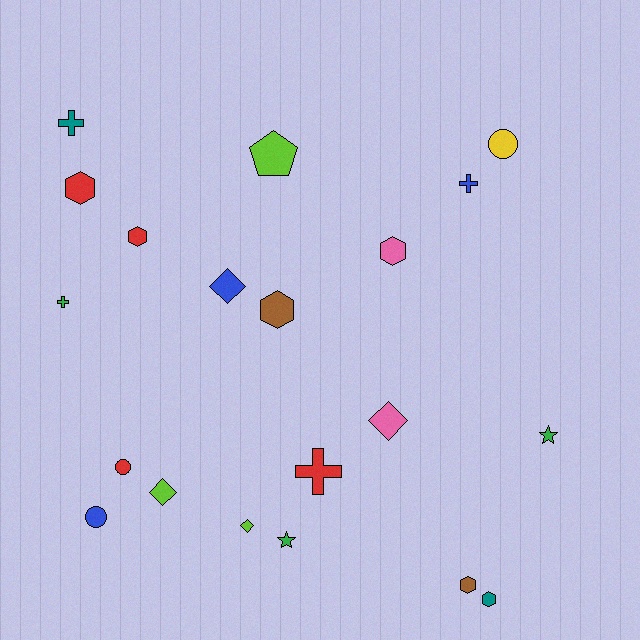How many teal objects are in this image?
There are 2 teal objects.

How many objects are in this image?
There are 20 objects.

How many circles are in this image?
There are 3 circles.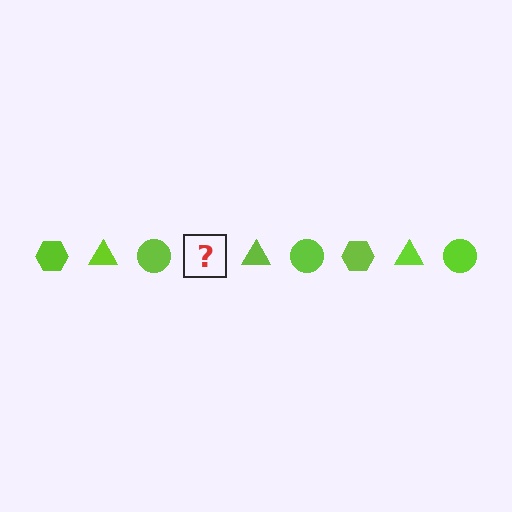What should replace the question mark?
The question mark should be replaced with a lime hexagon.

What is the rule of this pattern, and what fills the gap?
The rule is that the pattern cycles through hexagon, triangle, circle shapes in lime. The gap should be filled with a lime hexagon.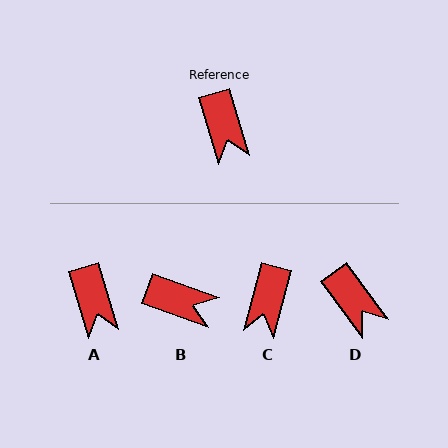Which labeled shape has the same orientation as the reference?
A.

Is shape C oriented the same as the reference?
No, it is off by about 31 degrees.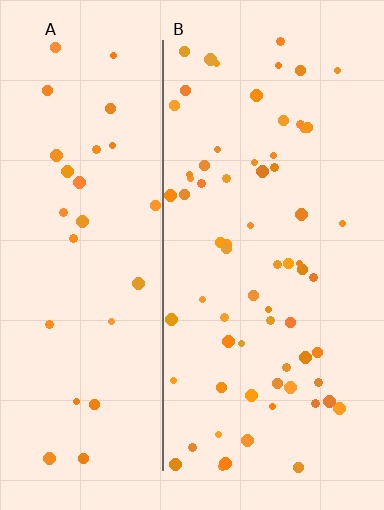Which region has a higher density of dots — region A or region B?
B (the right).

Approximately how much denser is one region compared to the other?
Approximately 2.2× — region B over region A.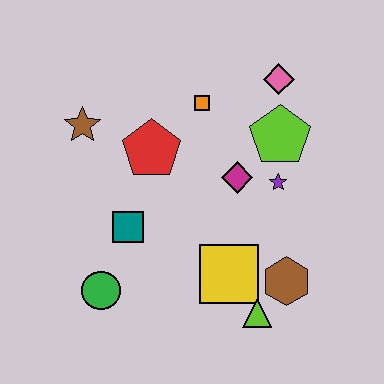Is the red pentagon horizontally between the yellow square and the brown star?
Yes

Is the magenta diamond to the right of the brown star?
Yes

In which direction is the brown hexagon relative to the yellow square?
The brown hexagon is to the right of the yellow square.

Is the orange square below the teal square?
No